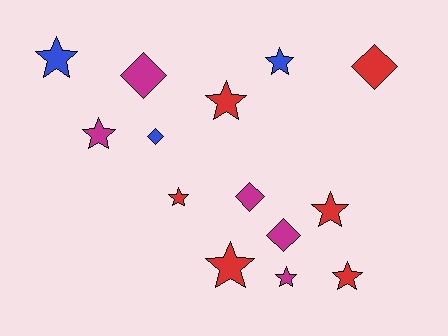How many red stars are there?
There are 5 red stars.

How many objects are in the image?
There are 14 objects.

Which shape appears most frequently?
Star, with 9 objects.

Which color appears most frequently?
Red, with 6 objects.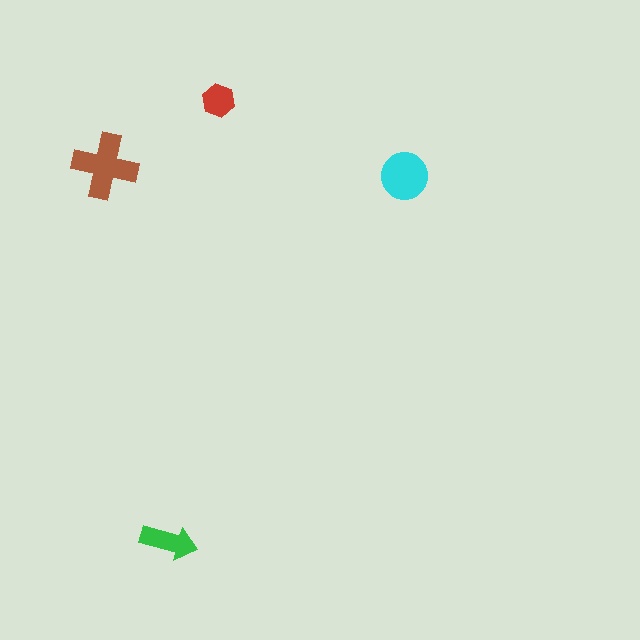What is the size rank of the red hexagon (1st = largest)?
4th.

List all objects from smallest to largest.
The red hexagon, the green arrow, the cyan circle, the brown cross.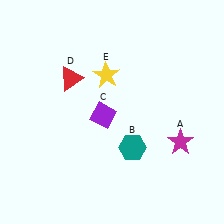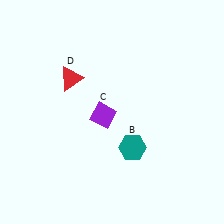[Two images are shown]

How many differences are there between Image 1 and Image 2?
There are 2 differences between the two images.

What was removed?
The yellow star (E), the magenta star (A) were removed in Image 2.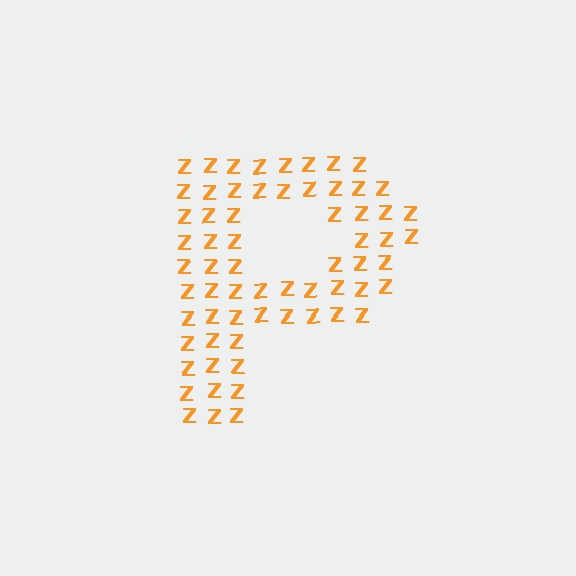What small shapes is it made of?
It is made of small letter Z's.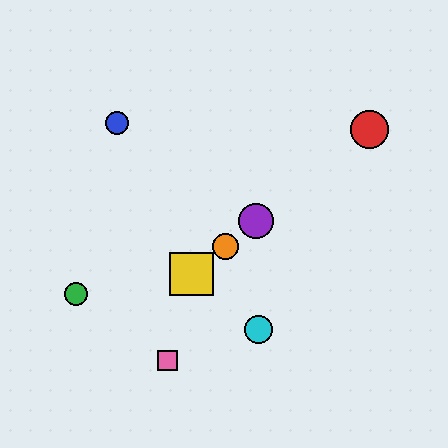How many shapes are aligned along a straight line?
4 shapes (the red circle, the yellow square, the purple circle, the orange circle) are aligned along a straight line.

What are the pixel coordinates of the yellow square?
The yellow square is at (191, 274).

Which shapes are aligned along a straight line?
The red circle, the yellow square, the purple circle, the orange circle are aligned along a straight line.